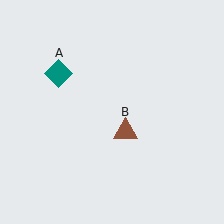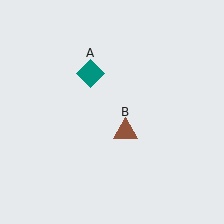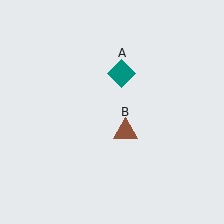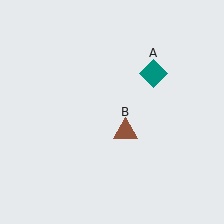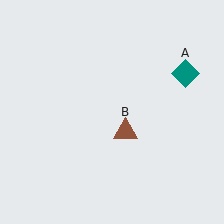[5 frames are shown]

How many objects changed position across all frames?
1 object changed position: teal diamond (object A).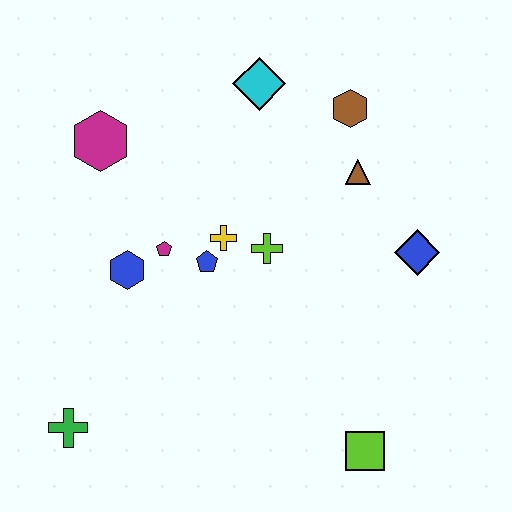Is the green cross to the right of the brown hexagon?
No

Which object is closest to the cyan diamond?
The brown hexagon is closest to the cyan diamond.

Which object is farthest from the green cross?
The brown hexagon is farthest from the green cross.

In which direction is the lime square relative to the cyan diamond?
The lime square is below the cyan diamond.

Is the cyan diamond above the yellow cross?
Yes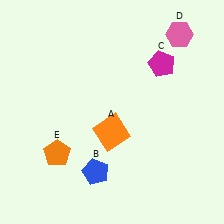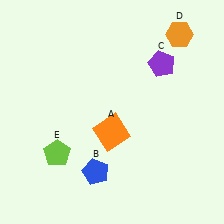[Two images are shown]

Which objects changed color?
C changed from magenta to purple. D changed from pink to orange. E changed from orange to lime.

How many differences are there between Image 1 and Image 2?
There are 3 differences between the two images.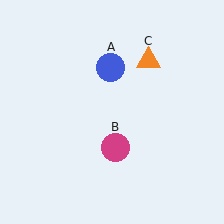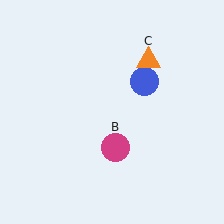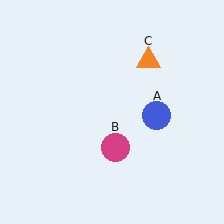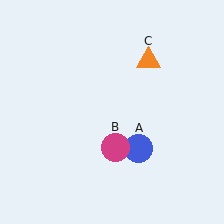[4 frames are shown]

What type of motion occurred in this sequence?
The blue circle (object A) rotated clockwise around the center of the scene.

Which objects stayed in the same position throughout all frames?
Magenta circle (object B) and orange triangle (object C) remained stationary.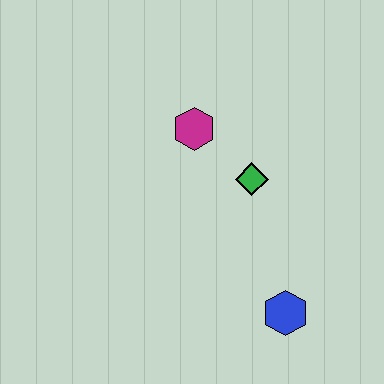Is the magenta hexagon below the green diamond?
No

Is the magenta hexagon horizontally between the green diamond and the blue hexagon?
No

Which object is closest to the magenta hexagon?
The green diamond is closest to the magenta hexagon.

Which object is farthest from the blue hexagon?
The magenta hexagon is farthest from the blue hexagon.